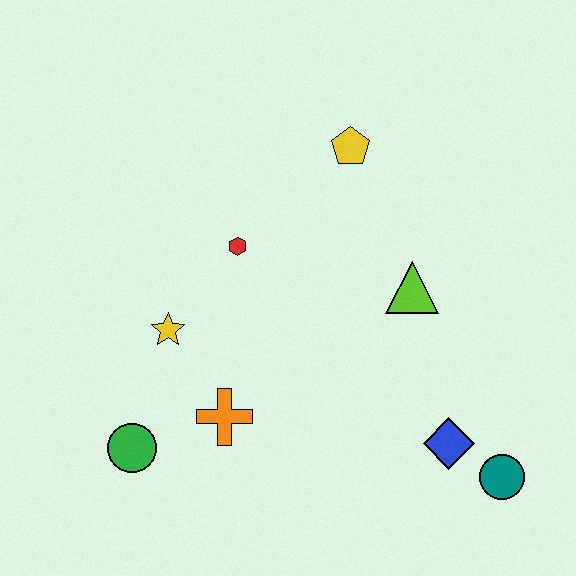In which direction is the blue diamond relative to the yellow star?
The blue diamond is to the right of the yellow star.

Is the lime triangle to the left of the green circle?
No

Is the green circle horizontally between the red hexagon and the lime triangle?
No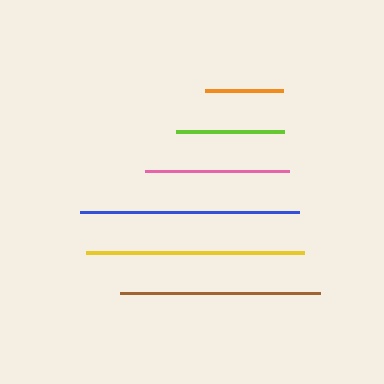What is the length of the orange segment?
The orange segment is approximately 78 pixels long.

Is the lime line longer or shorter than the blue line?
The blue line is longer than the lime line.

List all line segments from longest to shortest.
From longest to shortest: blue, yellow, brown, pink, lime, orange.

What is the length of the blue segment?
The blue segment is approximately 219 pixels long.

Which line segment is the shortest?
The orange line is the shortest at approximately 78 pixels.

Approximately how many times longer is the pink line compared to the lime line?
The pink line is approximately 1.3 times the length of the lime line.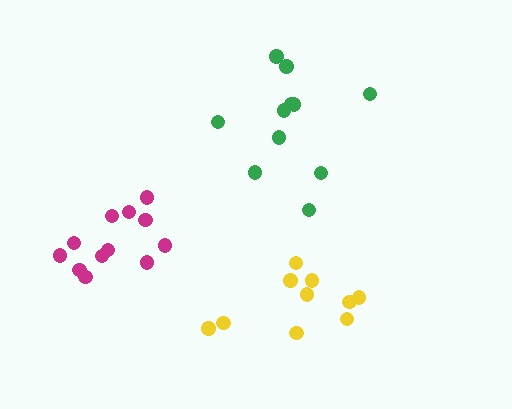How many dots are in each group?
Group 1: 10 dots, Group 2: 11 dots, Group 3: 12 dots (33 total).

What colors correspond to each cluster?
The clusters are colored: yellow, green, magenta.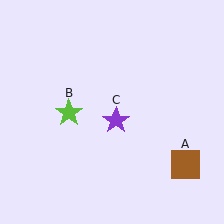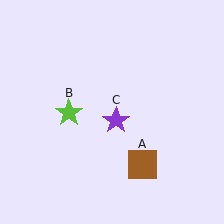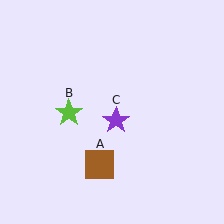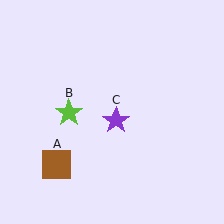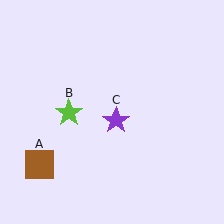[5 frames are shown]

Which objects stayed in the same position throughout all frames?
Lime star (object B) and purple star (object C) remained stationary.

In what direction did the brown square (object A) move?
The brown square (object A) moved left.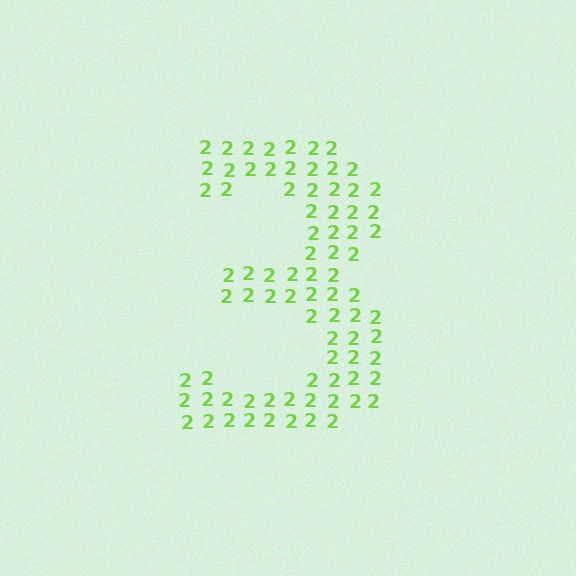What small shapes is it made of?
It is made of small digit 2's.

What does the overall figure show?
The overall figure shows the digit 3.